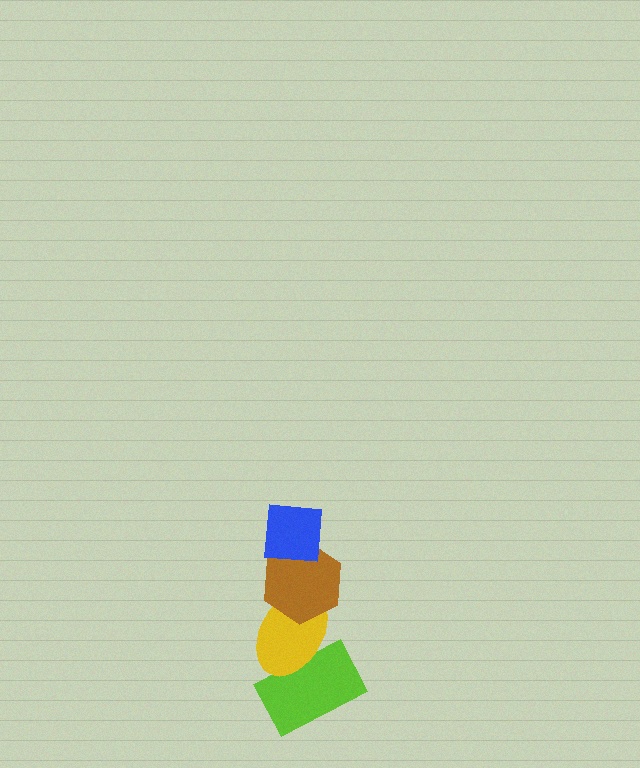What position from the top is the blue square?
The blue square is 1st from the top.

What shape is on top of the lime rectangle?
The yellow ellipse is on top of the lime rectangle.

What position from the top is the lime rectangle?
The lime rectangle is 4th from the top.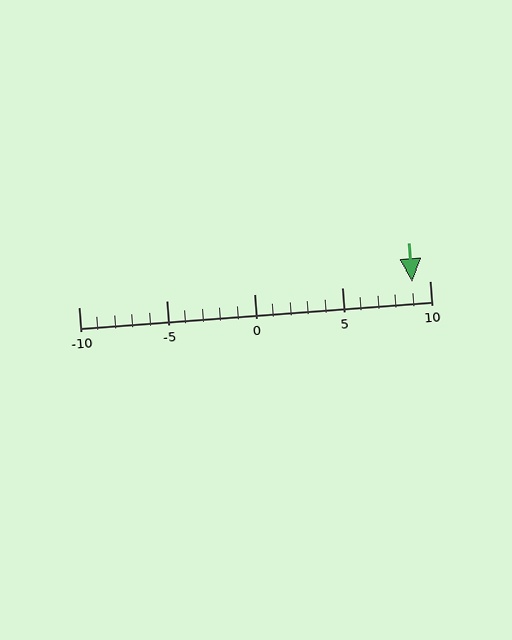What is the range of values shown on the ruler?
The ruler shows values from -10 to 10.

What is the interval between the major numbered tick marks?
The major tick marks are spaced 5 units apart.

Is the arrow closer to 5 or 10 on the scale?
The arrow is closer to 10.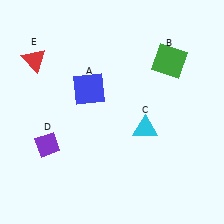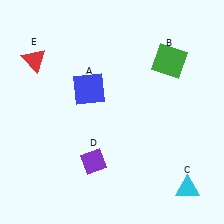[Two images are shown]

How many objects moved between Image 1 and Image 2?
2 objects moved between the two images.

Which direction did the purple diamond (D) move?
The purple diamond (D) moved right.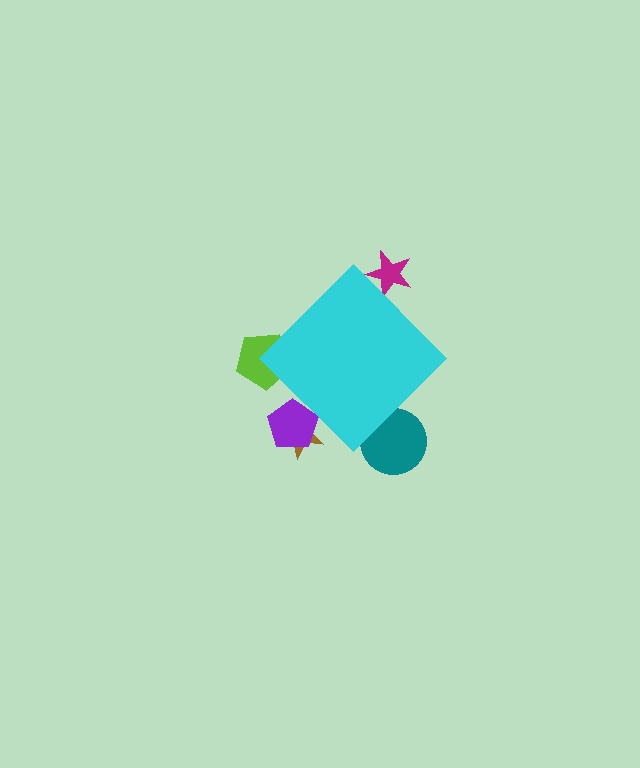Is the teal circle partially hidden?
Yes, the teal circle is partially hidden behind the cyan diamond.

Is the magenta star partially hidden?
Yes, the magenta star is partially hidden behind the cyan diamond.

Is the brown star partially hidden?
Yes, the brown star is partially hidden behind the cyan diamond.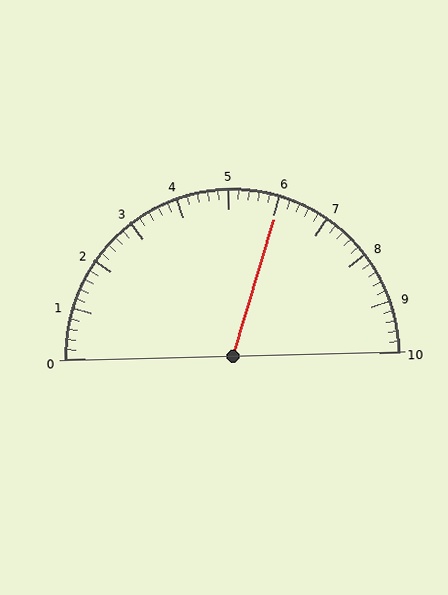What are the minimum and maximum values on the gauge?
The gauge ranges from 0 to 10.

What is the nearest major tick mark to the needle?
The nearest major tick mark is 6.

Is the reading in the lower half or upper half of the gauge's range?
The reading is in the upper half of the range (0 to 10).